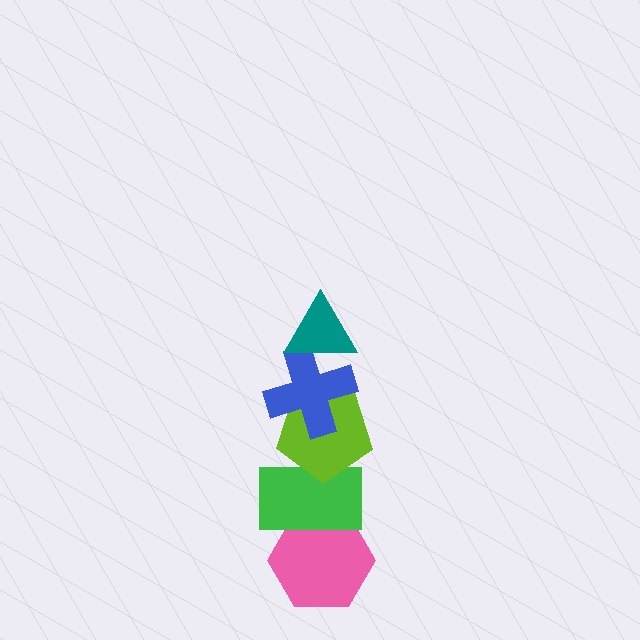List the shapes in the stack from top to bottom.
From top to bottom: the teal triangle, the blue cross, the lime pentagon, the green rectangle, the pink hexagon.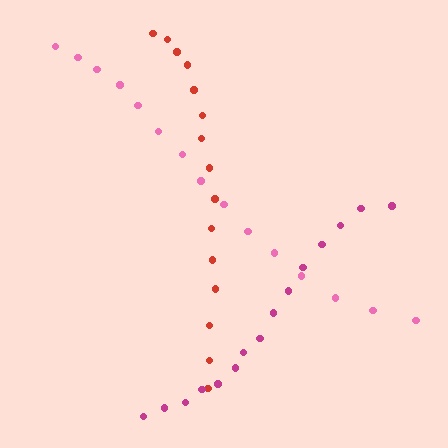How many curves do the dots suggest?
There are 3 distinct paths.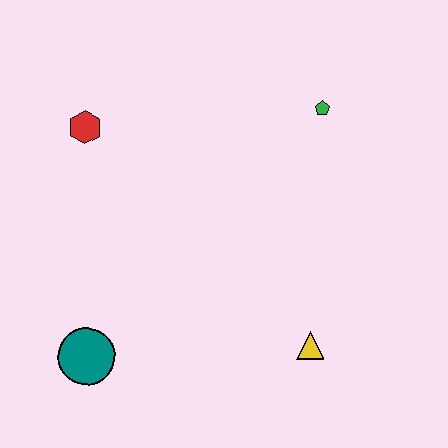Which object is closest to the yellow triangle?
The teal circle is closest to the yellow triangle.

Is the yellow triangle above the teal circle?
Yes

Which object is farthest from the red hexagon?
The yellow triangle is farthest from the red hexagon.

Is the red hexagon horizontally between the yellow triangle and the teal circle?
No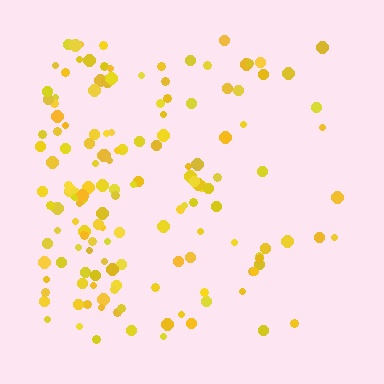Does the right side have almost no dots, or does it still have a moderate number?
Still a moderate number, just noticeably fewer than the left.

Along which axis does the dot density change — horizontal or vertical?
Horizontal.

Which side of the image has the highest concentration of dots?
The left.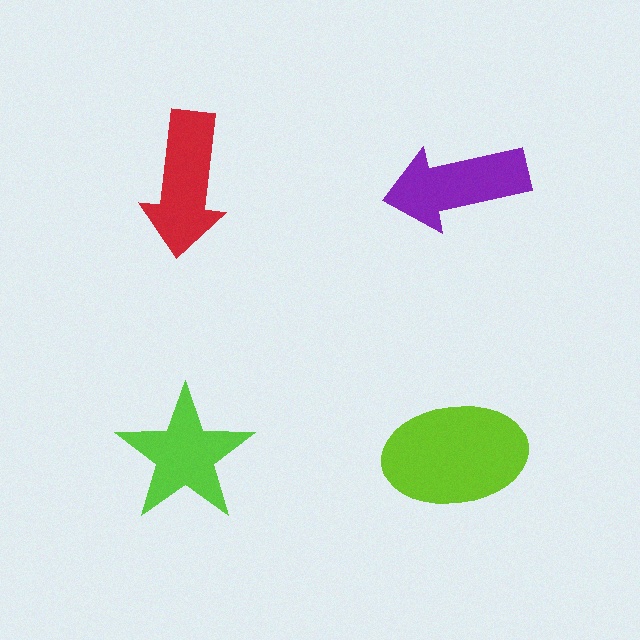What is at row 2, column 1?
A lime star.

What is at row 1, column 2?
A purple arrow.